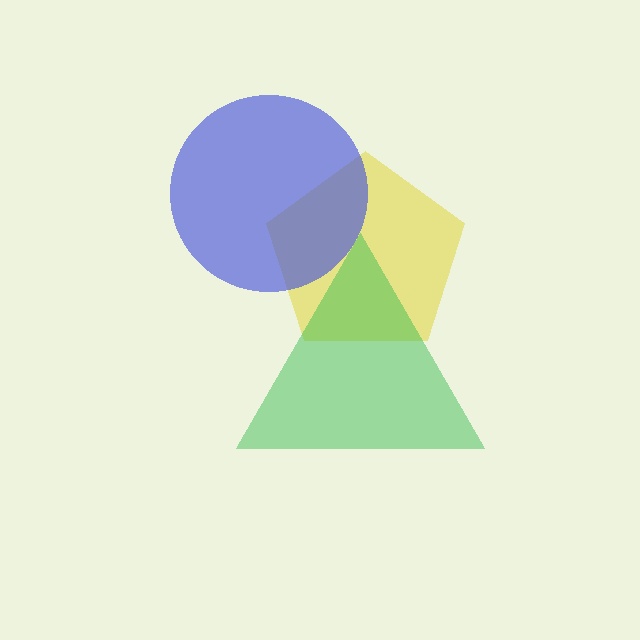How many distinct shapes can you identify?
There are 3 distinct shapes: a yellow pentagon, a green triangle, a blue circle.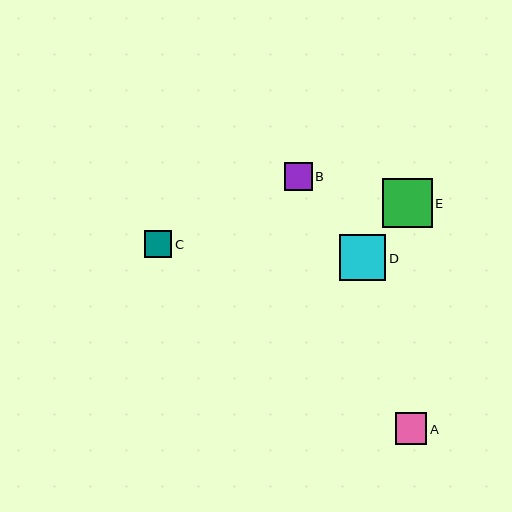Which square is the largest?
Square E is the largest with a size of approximately 50 pixels.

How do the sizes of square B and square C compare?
Square B and square C are approximately the same size.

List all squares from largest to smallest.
From largest to smallest: E, D, A, B, C.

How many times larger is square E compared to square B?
Square E is approximately 1.7 times the size of square B.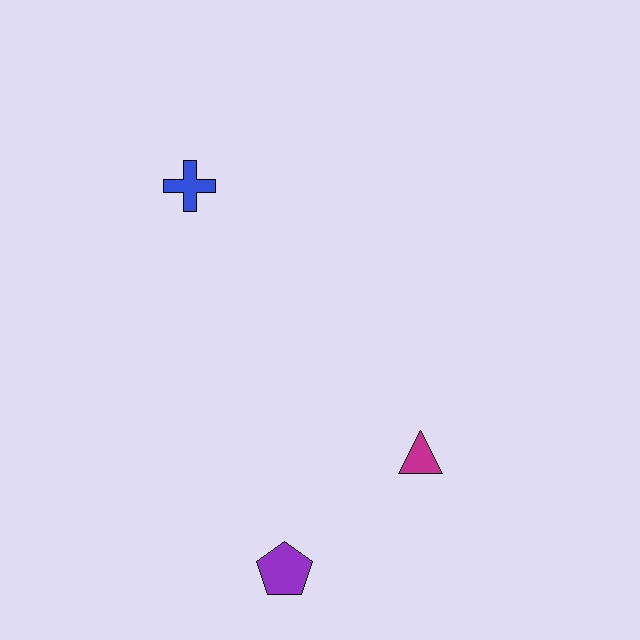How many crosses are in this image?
There is 1 cross.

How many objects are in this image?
There are 3 objects.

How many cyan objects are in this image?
There are no cyan objects.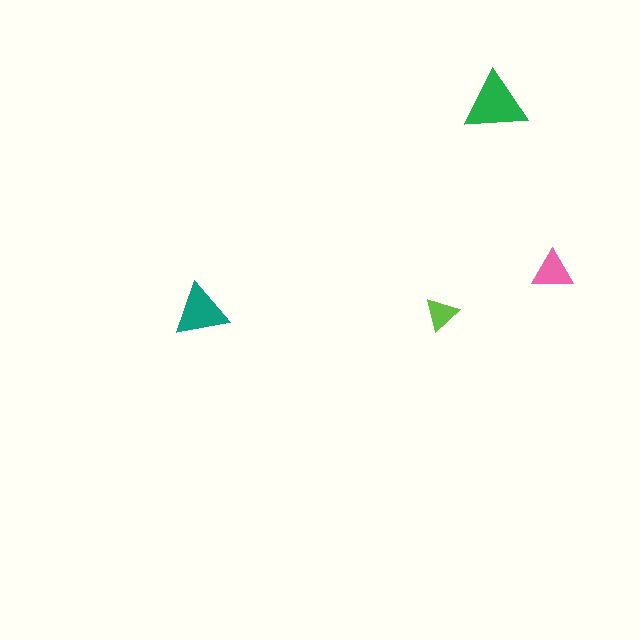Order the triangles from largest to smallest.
the green one, the teal one, the pink one, the lime one.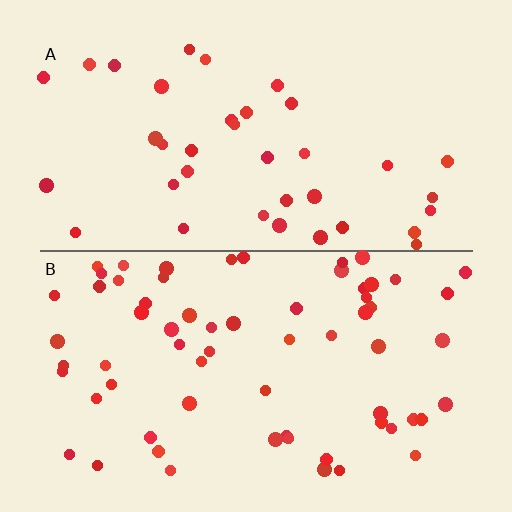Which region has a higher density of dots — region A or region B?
B (the bottom).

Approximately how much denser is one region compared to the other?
Approximately 1.8× — region B over region A.